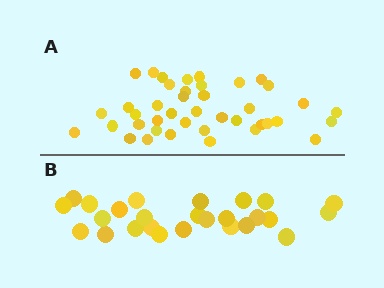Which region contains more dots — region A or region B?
Region A (the top region) has more dots.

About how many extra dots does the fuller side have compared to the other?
Region A has approximately 15 more dots than region B.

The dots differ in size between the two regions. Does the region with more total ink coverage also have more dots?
No. Region B has more total ink coverage because its dots are larger, but region A actually contains more individual dots. Total area can be misleading — the number of items is what matters here.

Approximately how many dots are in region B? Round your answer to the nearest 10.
About 30 dots. (The exact count is 26, which rounds to 30.)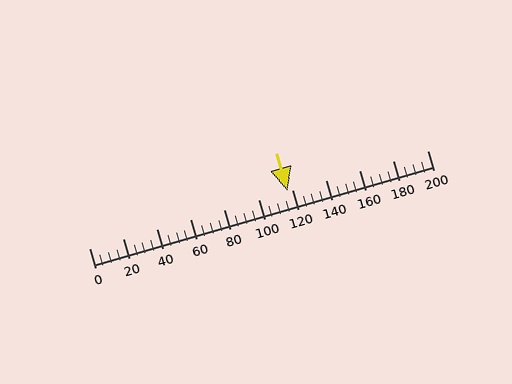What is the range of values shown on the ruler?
The ruler shows values from 0 to 200.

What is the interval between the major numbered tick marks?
The major tick marks are spaced 20 units apart.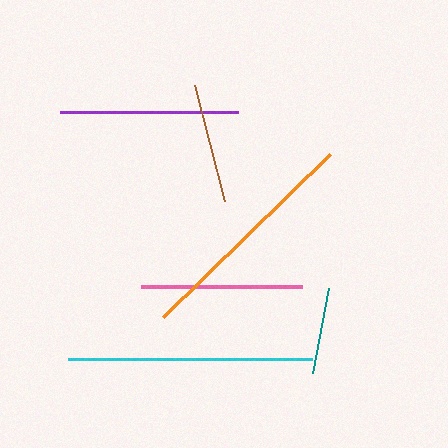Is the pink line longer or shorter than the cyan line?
The cyan line is longer than the pink line.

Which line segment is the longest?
The cyan line is the longest at approximately 244 pixels.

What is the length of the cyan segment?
The cyan segment is approximately 244 pixels long.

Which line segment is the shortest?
The teal line is the shortest at approximately 87 pixels.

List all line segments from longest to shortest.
From longest to shortest: cyan, orange, purple, pink, brown, teal.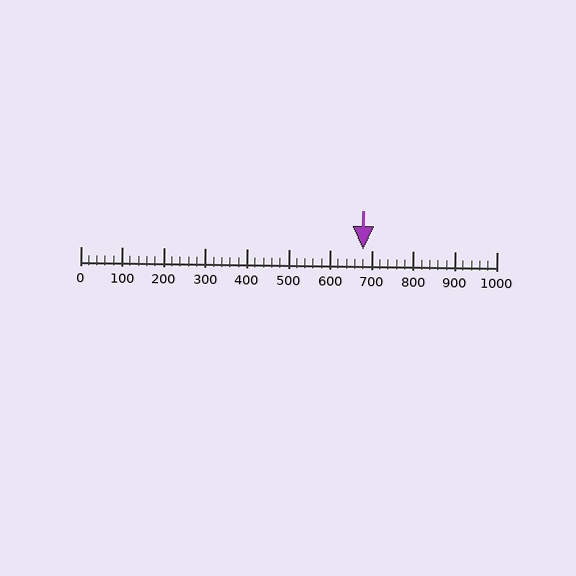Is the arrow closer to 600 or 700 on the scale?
The arrow is closer to 700.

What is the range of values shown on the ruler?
The ruler shows values from 0 to 1000.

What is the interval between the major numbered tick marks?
The major tick marks are spaced 100 units apart.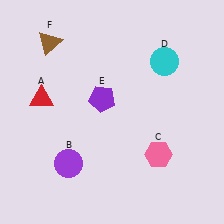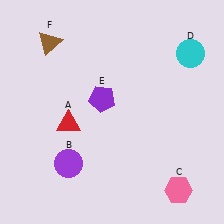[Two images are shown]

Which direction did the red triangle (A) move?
The red triangle (A) moved right.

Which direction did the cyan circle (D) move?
The cyan circle (D) moved right.